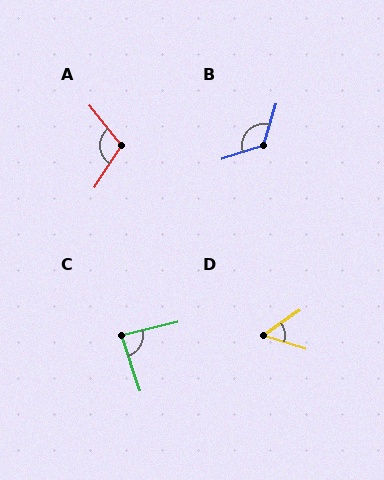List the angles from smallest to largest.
D (53°), C (86°), A (108°), B (124°).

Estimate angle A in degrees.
Approximately 108 degrees.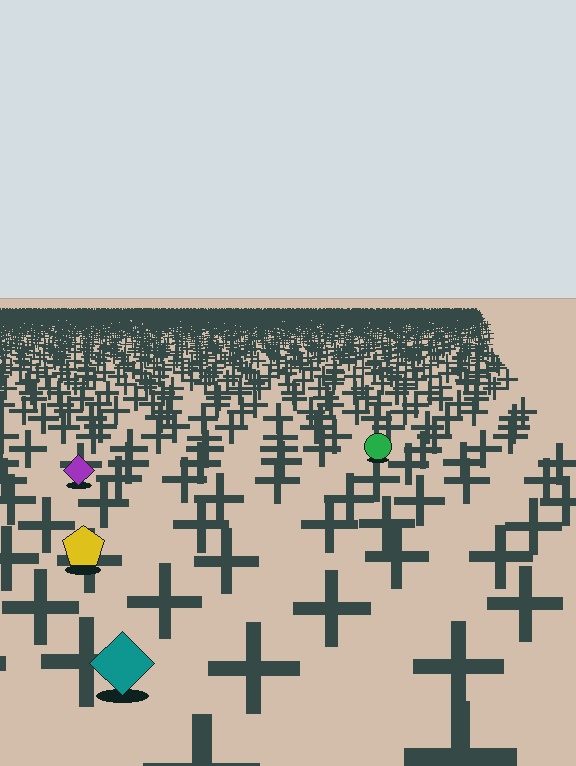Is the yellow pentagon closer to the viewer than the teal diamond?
No. The teal diamond is closer — you can tell from the texture gradient: the ground texture is coarser near it.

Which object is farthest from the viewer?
The green circle is farthest from the viewer. It appears smaller and the ground texture around it is denser.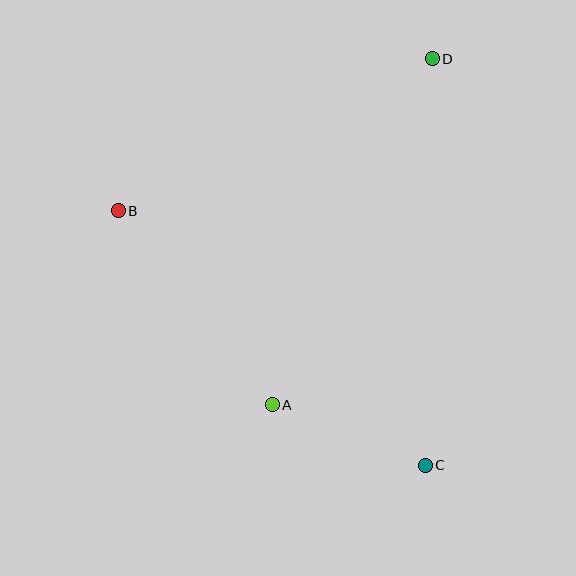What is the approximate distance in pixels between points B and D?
The distance between B and D is approximately 349 pixels.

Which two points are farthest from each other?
Points C and D are farthest from each other.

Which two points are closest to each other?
Points A and C are closest to each other.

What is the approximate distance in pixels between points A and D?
The distance between A and D is approximately 381 pixels.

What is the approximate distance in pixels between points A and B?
The distance between A and B is approximately 248 pixels.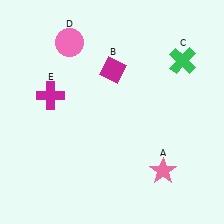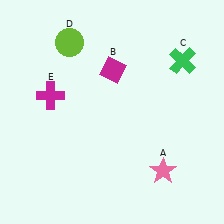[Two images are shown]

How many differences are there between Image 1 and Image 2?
There is 1 difference between the two images.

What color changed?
The circle (D) changed from pink in Image 1 to lime in Image 2.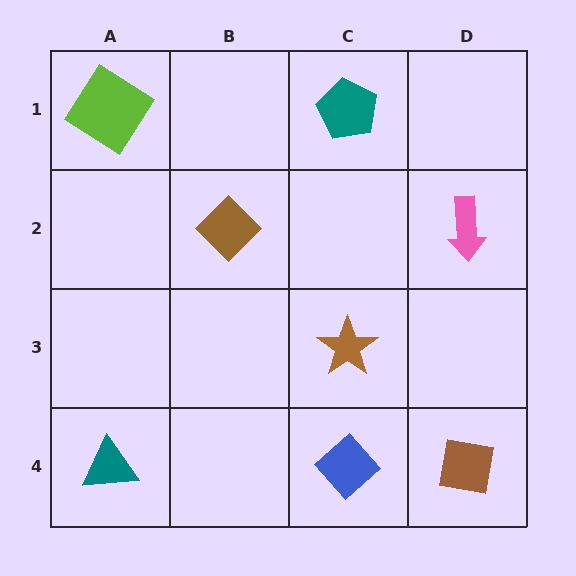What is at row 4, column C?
A blue diamond.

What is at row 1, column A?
A lime diamond.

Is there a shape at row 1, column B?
No, that cell is empty.